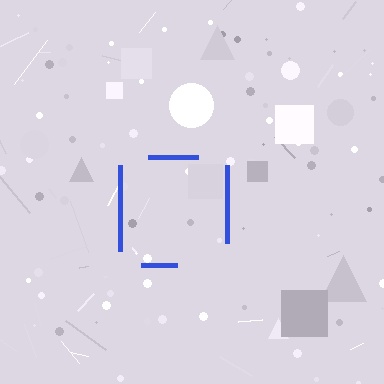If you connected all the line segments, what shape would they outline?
They would outline a square.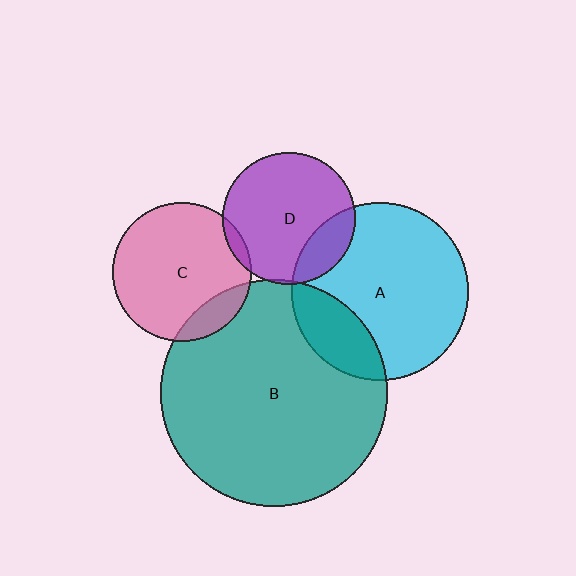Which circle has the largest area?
Circle B (teal).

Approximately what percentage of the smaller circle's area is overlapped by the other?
Approximately 20%.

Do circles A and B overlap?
Yes.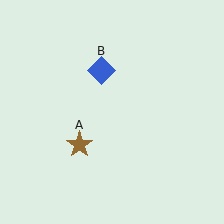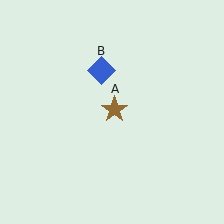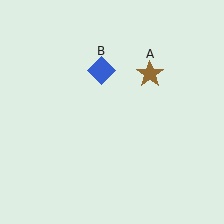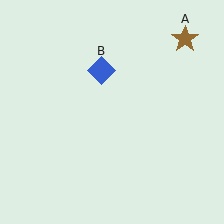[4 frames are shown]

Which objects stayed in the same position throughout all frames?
Blue diamond (object B) remained stationary.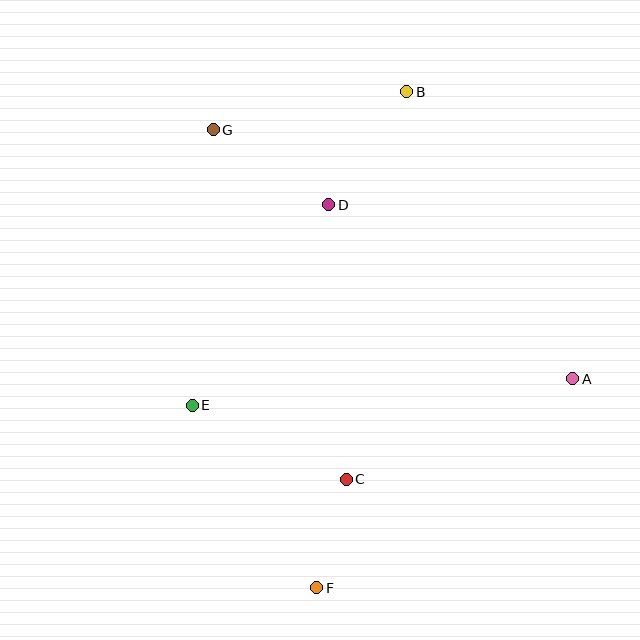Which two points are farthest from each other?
Points B and F are farthest from each other.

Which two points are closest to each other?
Points C and F are closest to each other.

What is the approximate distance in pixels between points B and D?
The distance between B and D is approximately 137 pixels.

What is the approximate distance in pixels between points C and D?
The distance between C and D is approximately 275 pixels.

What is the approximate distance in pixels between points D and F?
The distance between D and F is approximately 383 pixels.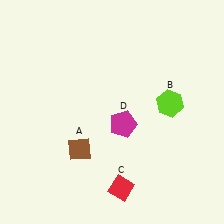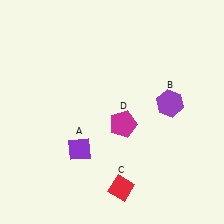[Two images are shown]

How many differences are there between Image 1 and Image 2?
There are 2 differences between the two images.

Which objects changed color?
A changed from brown to purple. B changed from lime to purple.